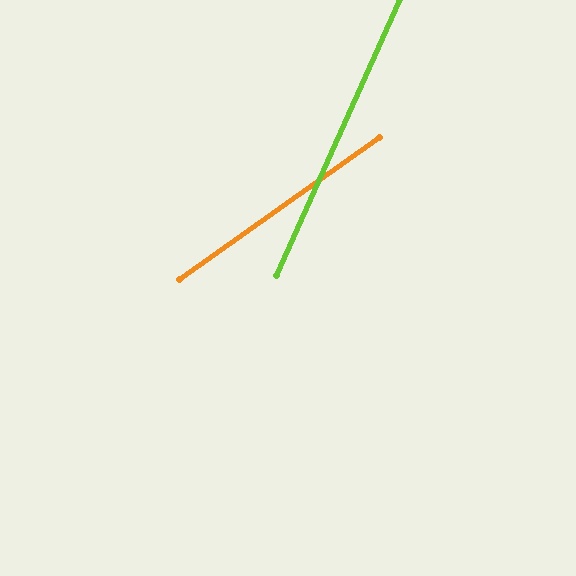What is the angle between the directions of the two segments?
Approximately 30 degrees.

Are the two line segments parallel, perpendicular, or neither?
Neither parallel nor perpendicular — they differ by about 30°.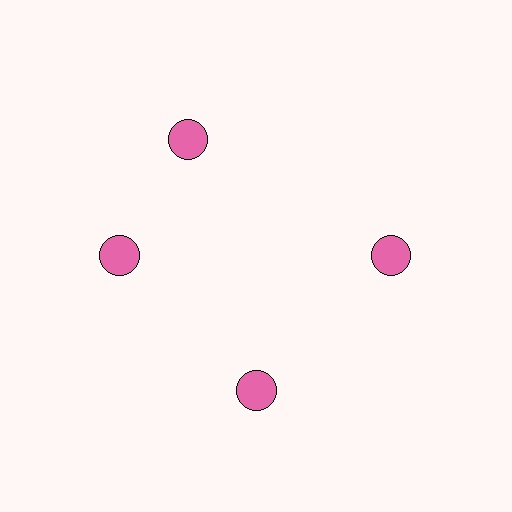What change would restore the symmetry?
The symmetry would be restored by rotating it back into even spacing with its neighbors so that all 4 circles sit at equal angles and equal distance from the center.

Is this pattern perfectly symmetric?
No. The 4 pink circles are arranged in a ring, but one element near the 12 o'clock position is rotated out of alignment along the ring, breaking the 4-fold rotational symmetry.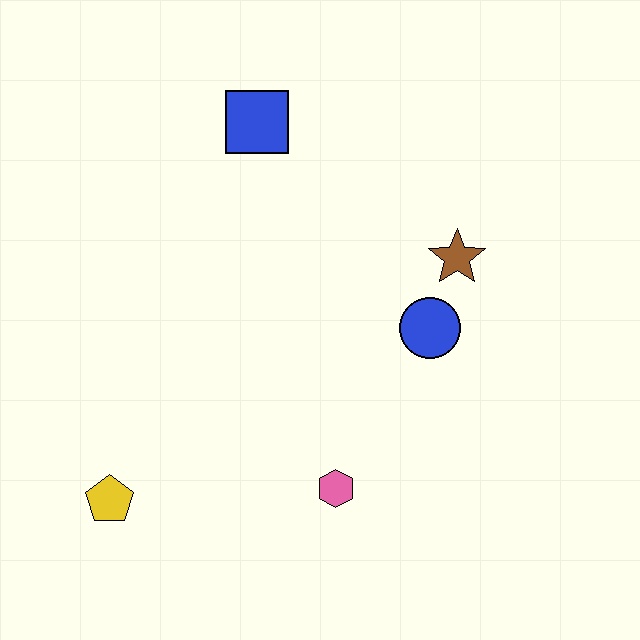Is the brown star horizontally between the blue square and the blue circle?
No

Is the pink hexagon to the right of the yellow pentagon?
Yes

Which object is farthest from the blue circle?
The yellow pentagon is farthest from the blue circle.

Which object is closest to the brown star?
The blue circle is closest to the brown star.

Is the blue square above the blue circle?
Yes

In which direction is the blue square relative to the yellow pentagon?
The blue square is above the yellow pentagon.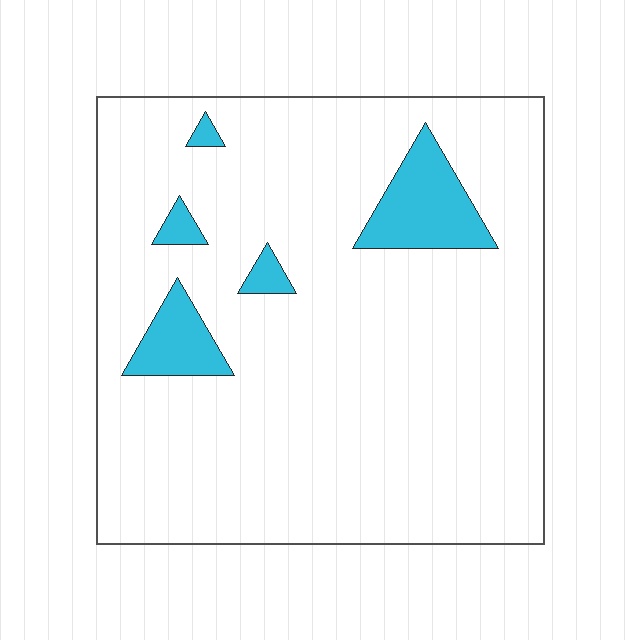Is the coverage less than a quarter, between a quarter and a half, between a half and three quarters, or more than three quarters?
Less than a quarter.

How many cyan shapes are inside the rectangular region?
5.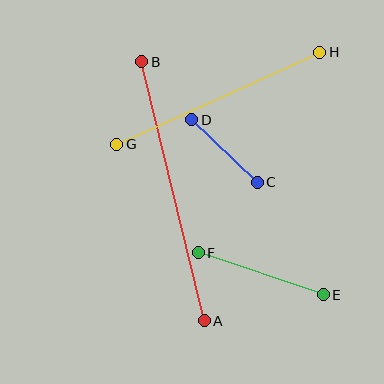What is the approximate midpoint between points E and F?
The midpoint is at approximately (261, 274) pixels.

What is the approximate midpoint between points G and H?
The midpoint is at approximately (218, 98) pixels.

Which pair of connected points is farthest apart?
Points A and B are farthest apart.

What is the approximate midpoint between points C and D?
The midpoint is at approximately (225, 151) pixels.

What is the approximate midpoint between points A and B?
The midpoint is at approximately (173, 191) pixels.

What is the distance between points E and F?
The distance is approximately 132 pixels.